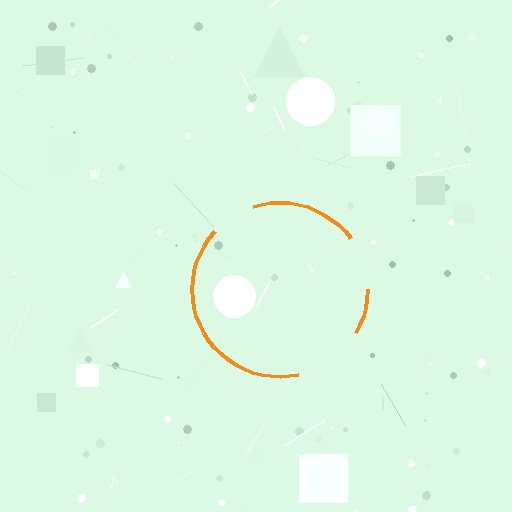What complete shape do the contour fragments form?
The contour fragments form a circle.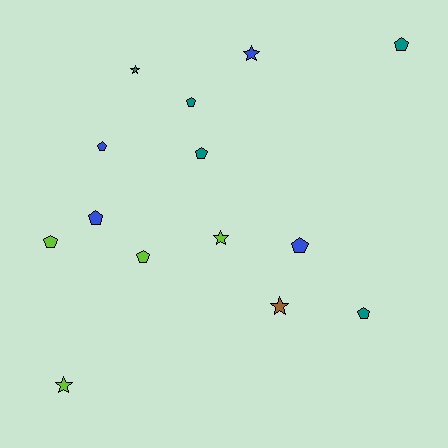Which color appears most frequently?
Teal, with 5 objects.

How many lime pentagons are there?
There are 2 lime pentagons.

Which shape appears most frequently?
Pentagon, with 9 objects.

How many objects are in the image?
There are 14 objects.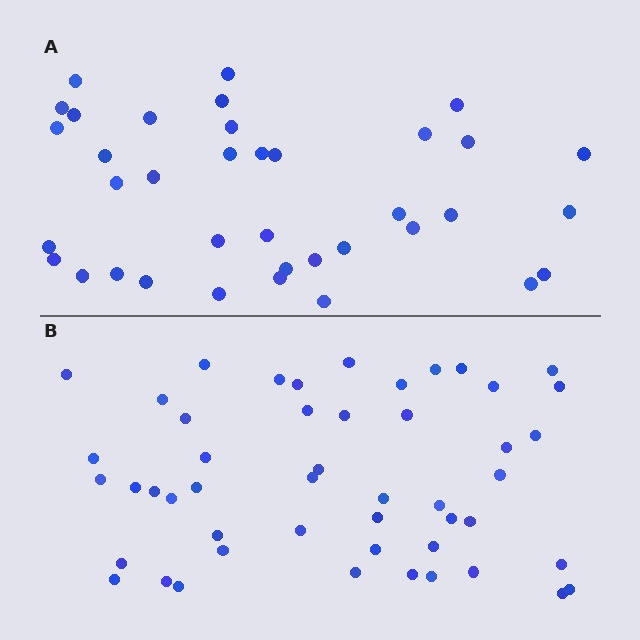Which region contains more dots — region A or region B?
Region B (the bottom region) has more dots.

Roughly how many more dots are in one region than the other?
Region B has roughly 12 or so more dots than region A.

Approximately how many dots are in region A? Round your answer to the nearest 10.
About 40 dots. (The exact count is 37, which rounds to 40.)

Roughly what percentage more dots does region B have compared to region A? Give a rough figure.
About 30% more.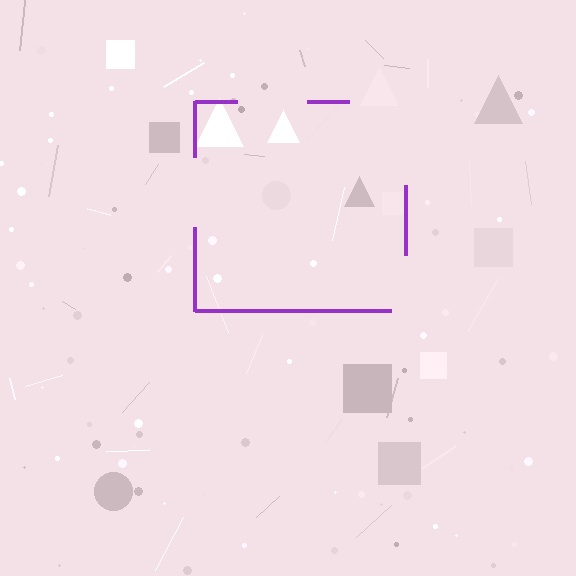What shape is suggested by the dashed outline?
The dashed outline suggests a square.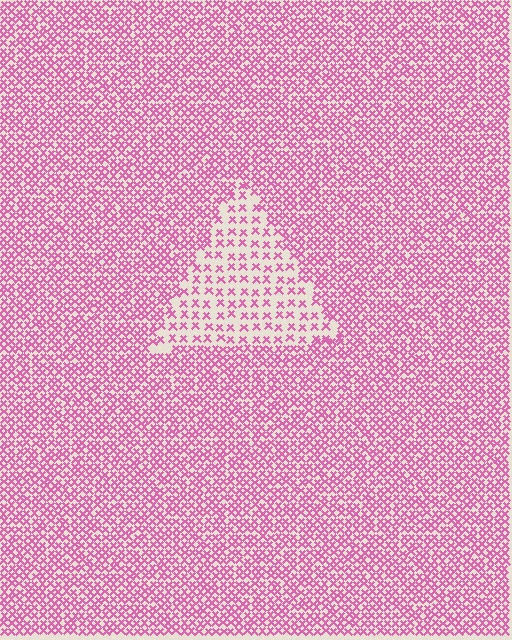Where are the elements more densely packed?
The elements are more densely packed outside the triangle boundary.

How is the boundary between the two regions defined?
The boundary is defined by a change in element density (approximately 2.3x ratio). All elements are the same color, size, and shape.